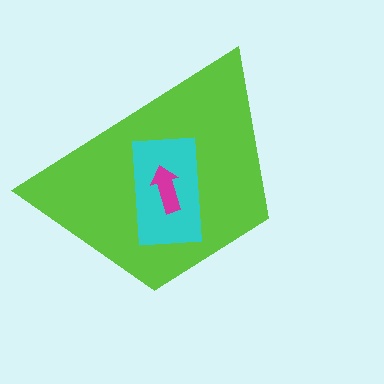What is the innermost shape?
The magenta arrow.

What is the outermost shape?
The lime trapezoid.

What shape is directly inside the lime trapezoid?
The cyan rectangle.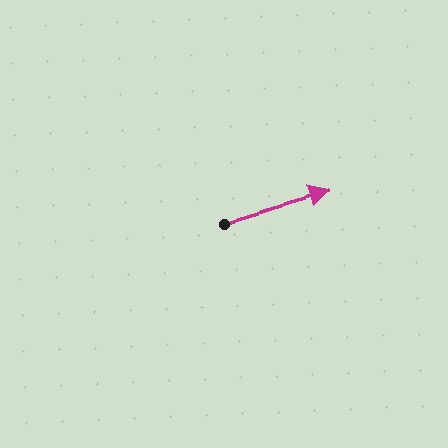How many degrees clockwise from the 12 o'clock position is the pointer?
Approximately 74 degrees.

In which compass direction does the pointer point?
East.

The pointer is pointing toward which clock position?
Roughly 2 o'clock.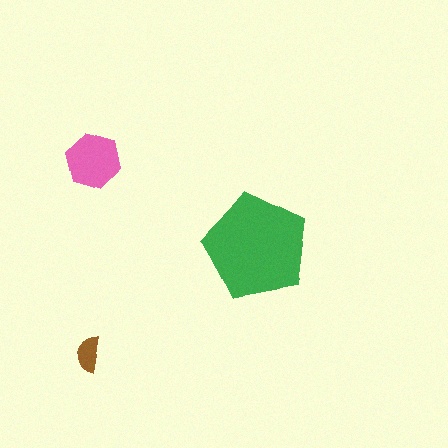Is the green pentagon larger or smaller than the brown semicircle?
Larger.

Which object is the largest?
The green pentagon.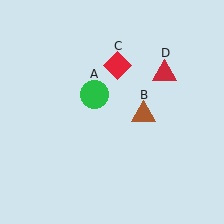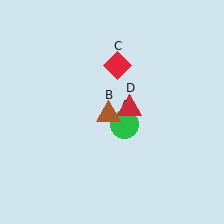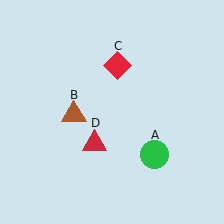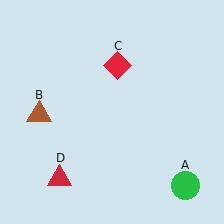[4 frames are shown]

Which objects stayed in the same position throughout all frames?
Red diamond (object C) remained stationary.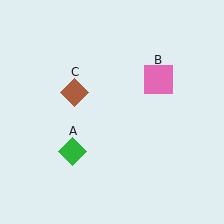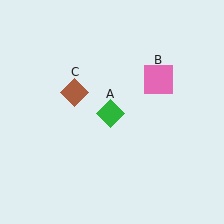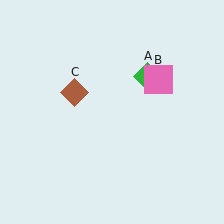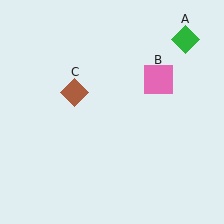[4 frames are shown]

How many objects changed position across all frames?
1 object changed position: green diamond (object A).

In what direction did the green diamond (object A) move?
The green diamond (object A) moved up and to the right.